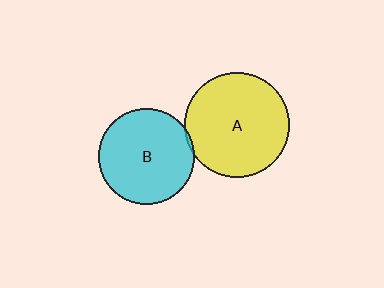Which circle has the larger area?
Circle A (yellow).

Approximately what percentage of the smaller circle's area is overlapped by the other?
Approximately 5%.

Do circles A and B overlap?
Yes.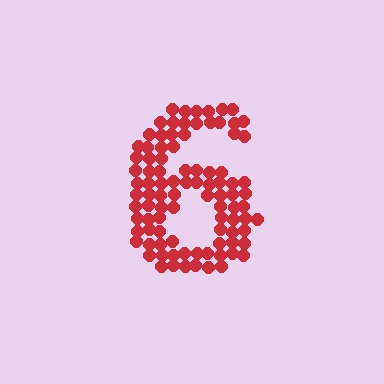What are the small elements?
The small elements are circles.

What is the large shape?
The large shape is the digit 6.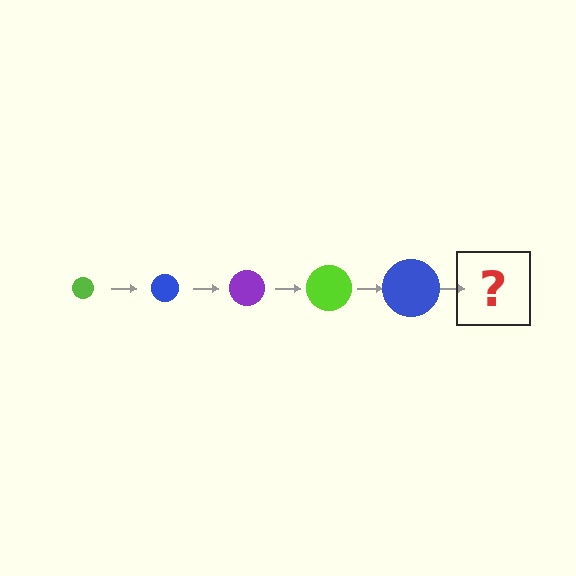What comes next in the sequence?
The next element should be a purple circle, larger than the previous one.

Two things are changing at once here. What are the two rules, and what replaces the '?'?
The two rules are that the circle grows larger each step and the color cycles through lime, blue, and purple. The '?' should be a purple circle, larger than the previous one.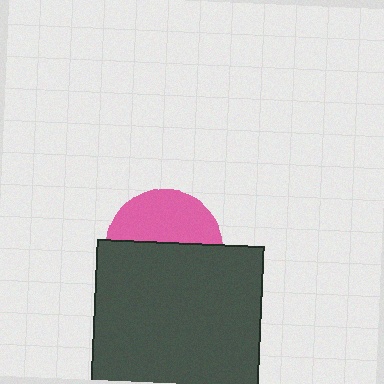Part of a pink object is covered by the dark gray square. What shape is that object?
It is a circle.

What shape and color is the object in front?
The object in front is a dark gray square.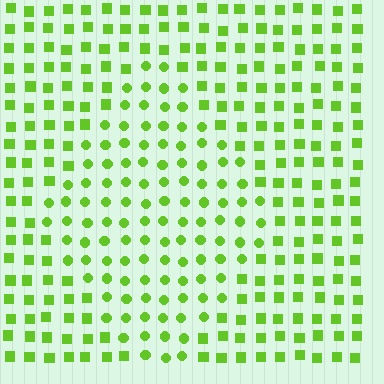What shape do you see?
I see a diamond.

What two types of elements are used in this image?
The image uses circles inside the diamond region and squares outside it.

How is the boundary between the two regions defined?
The boundary is defined by a change in element shape: circles inside vs. squares outside. All elements share the same color and spacing.